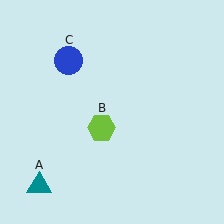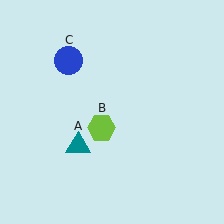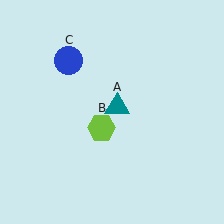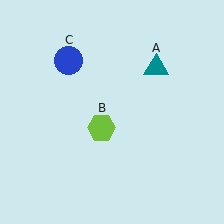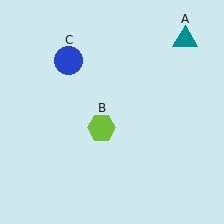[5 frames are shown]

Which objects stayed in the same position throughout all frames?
Lime hexagon (object B) and blue circle (object C) remained stationary.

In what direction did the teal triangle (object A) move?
The teal triangle (object A) moved up and to the right.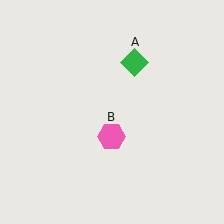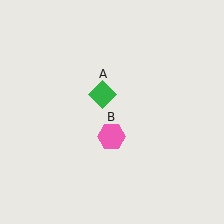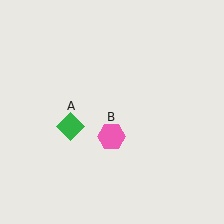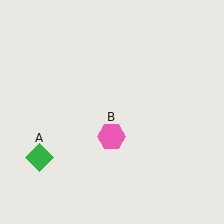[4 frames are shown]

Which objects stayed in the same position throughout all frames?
Pink hexagon (object B) remained stationary.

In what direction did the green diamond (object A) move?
The green diamond (object A) moved down and to the left.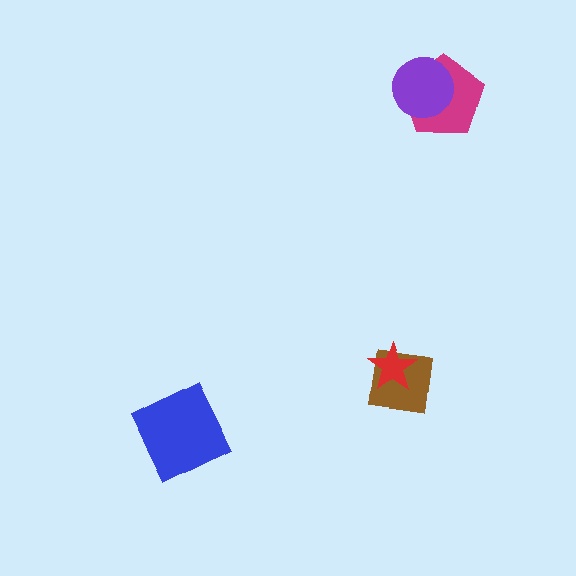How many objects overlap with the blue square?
0 objects overlap with the blue square.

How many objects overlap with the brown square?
1 object overlaps with the brown square.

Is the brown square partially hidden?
Yes, it is partially covered by another shape.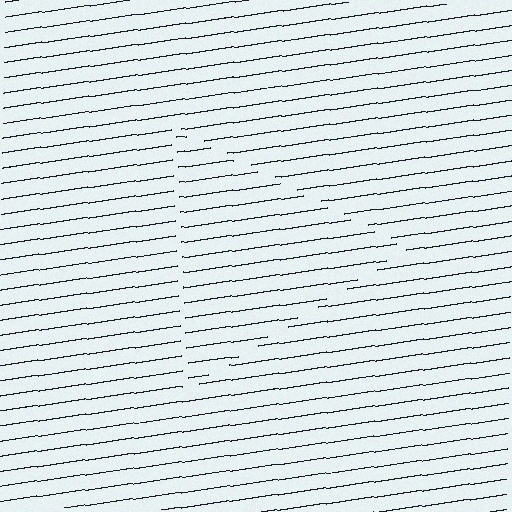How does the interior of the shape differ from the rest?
The interior of the shape contains the same grating, shifted by half a period — the contour is defined by the phase discontinuity where line-ends from the inner and outer gratings abut.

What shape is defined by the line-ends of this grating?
An illusory triangle. The interior of the shape contains the same grating, shifted by half a period — the contour is defined by the phase discontinuity where line-ends from the inner and outer gratings abut.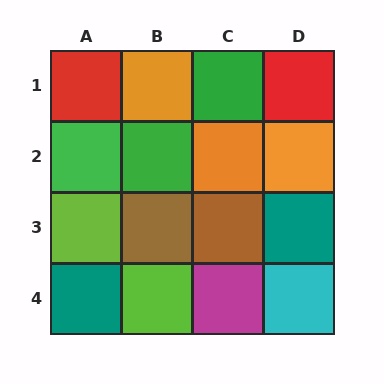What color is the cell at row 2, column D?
Orange.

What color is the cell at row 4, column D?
Cyan.